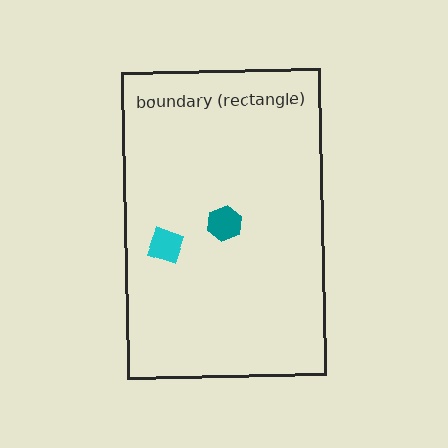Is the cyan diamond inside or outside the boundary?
Inside.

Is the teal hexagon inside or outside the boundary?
Inside.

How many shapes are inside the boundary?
2 inside, 0 outside.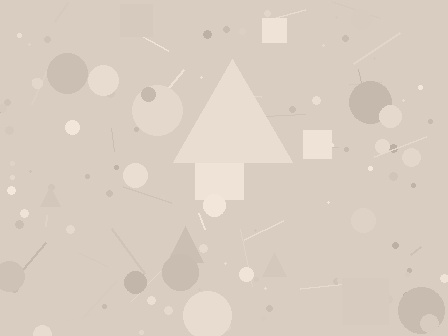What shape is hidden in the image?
A triangle is hidden in the image.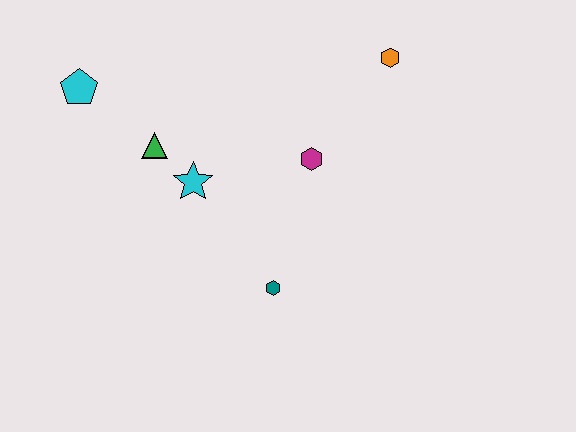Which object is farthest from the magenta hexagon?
The cyan pentagon is farthest from the magenta hexagon.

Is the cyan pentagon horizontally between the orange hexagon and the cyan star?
No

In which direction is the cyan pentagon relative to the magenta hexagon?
The cyan pentagon is to the left of the magenta hexagon.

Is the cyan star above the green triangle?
No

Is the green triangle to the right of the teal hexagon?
No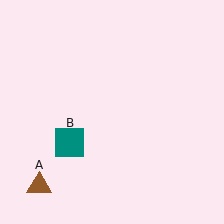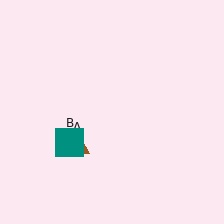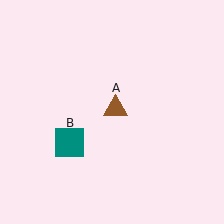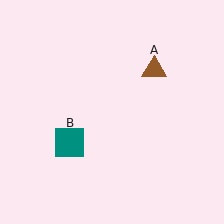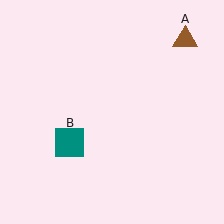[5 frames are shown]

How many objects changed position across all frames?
1 object changed position: brown triangle (object A).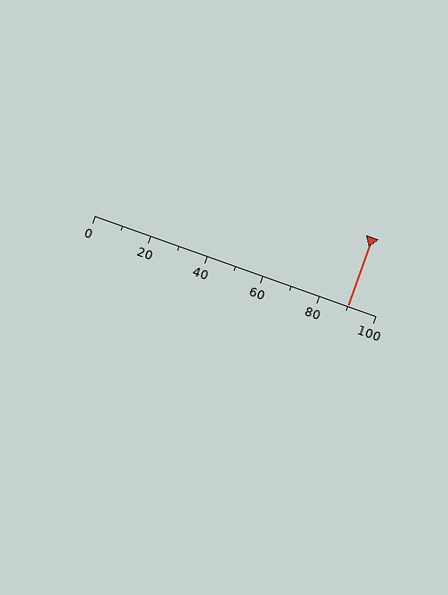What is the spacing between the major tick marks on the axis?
The major ticks are spaced 20 apart.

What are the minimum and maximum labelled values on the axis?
The axis runs from 0 to 100.